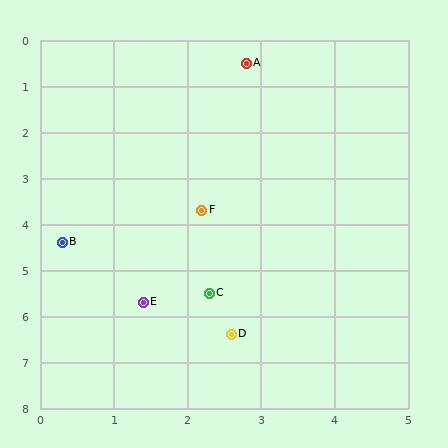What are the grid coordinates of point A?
Point A is at approximately (2.8, 0.5).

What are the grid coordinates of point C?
Point C is at approximately (2.3, 5.5).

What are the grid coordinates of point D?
Point D is at approximately (2.6, 6.4).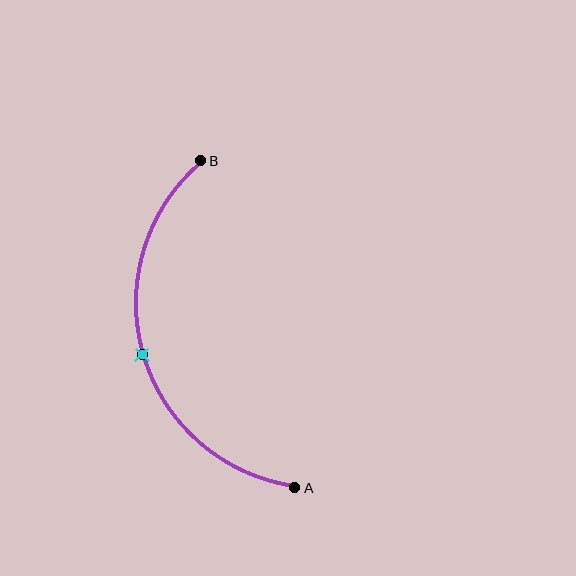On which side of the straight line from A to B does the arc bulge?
The arc bulges to the left of the straight line connecting A and B.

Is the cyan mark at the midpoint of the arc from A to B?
Yes. The cyan mark lies on the arc at equal arc-length from both A and B — it is the arc midpoint.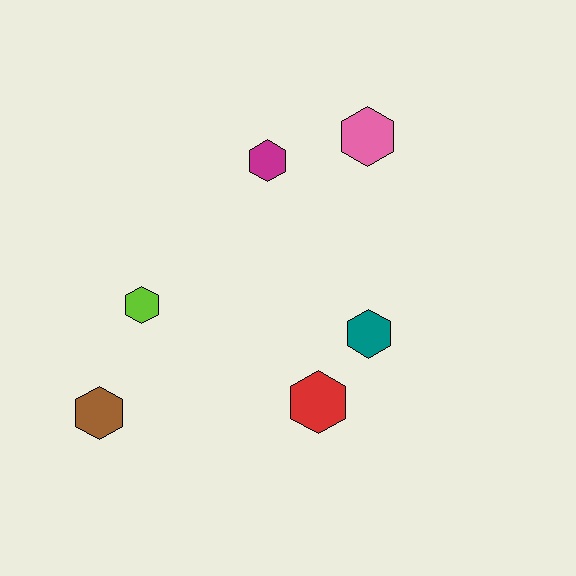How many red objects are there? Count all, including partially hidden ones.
There is 1 red object.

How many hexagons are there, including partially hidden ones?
There are 6 hexagons.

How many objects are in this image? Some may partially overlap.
There are 6 objects.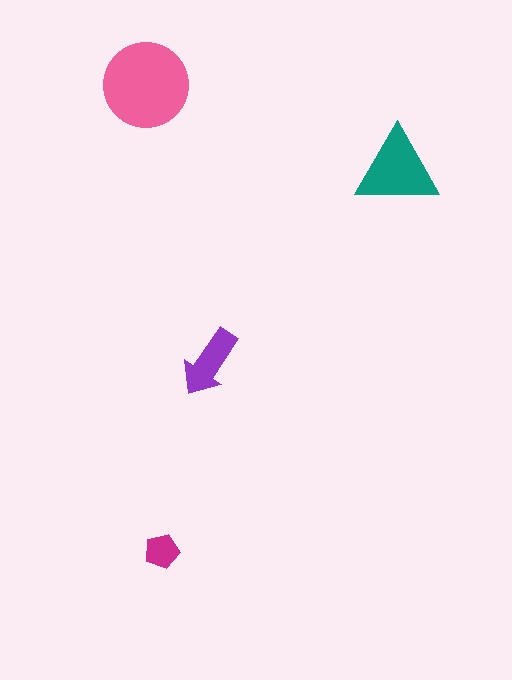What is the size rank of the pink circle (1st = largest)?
1st.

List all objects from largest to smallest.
The pink circle, the teal triangle, the purple arrow, the magenta pentagon.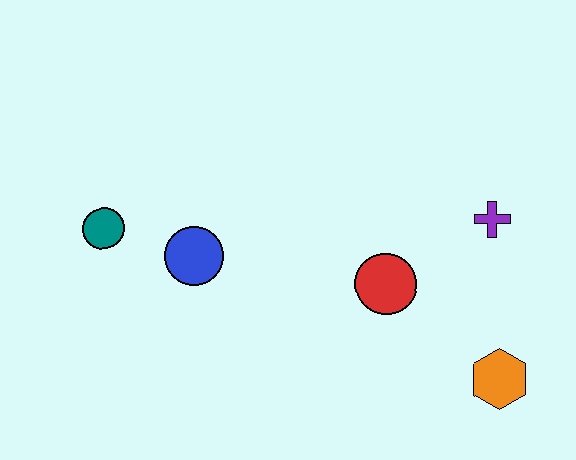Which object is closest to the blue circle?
The teal circle is closest to the blue circle.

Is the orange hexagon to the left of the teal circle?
No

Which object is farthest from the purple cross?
The teal circle is farthest from the purple cross.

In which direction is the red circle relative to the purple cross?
The red circle is to the left of the purple cross.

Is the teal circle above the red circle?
Yes